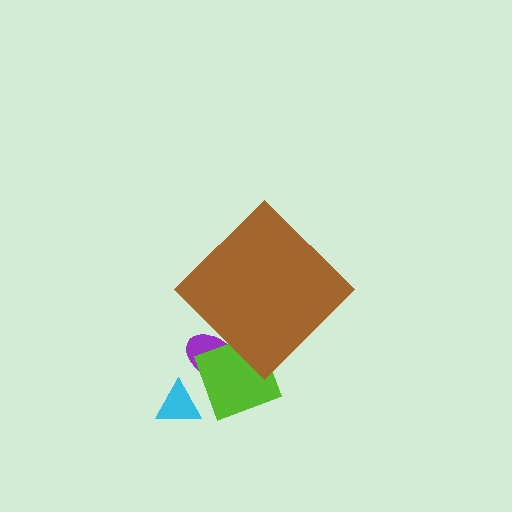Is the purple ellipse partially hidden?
Yes, the purple ellipse is partially hidden behind the brown diamond.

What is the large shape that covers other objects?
A brown diamond.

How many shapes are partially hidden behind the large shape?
2 shapes are partially hidden.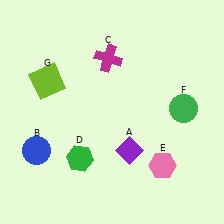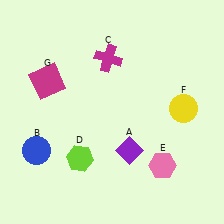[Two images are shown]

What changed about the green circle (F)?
In Image 1, F is green. In Image 2, it changed to yellow.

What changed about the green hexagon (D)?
In Image 1, D is green. In Image 2, it changed to lime.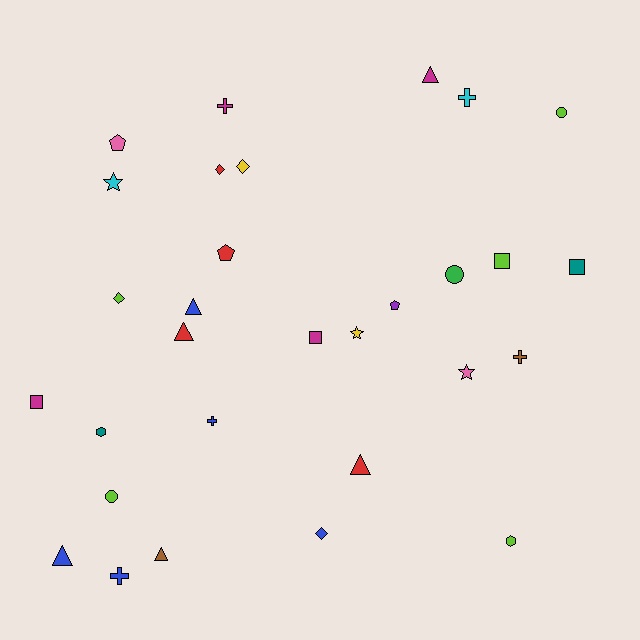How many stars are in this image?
There are 3 stars.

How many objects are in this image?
There are 30 objects.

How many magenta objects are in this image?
There are 4 magenta objects.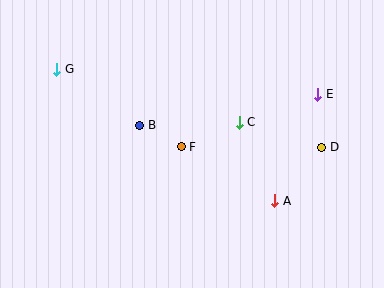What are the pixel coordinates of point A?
Point A is at (275, 201).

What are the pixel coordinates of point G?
Point G is at (57, 69).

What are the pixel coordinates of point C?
Point C is at (239, 122).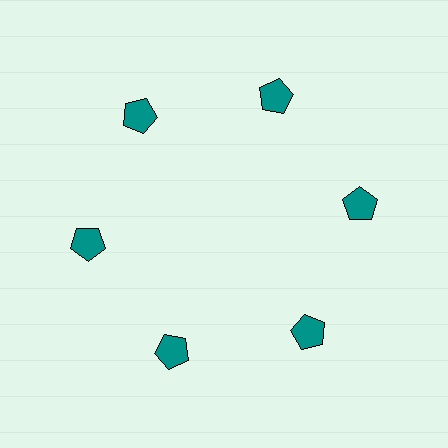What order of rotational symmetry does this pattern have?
This pattern has 6-fold rotational symmetry.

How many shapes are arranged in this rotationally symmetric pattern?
There are 6 shapes, arranged in 6 groups of 1.